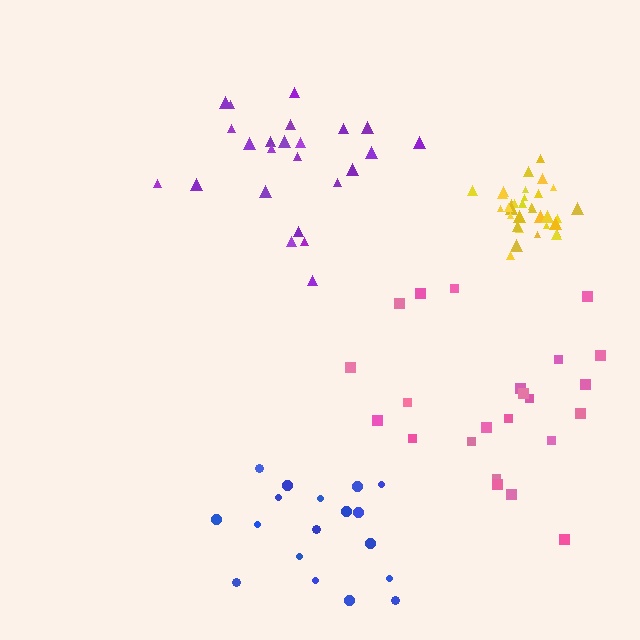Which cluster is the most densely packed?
Yellow.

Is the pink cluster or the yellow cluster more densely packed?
Yellow.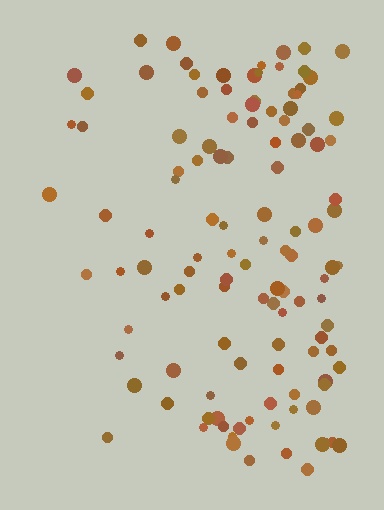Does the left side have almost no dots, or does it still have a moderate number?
Still a moderate number, just noticeably fewer than the right.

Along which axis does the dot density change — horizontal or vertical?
Horizontal.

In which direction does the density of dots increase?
From left to right, with the right side densest.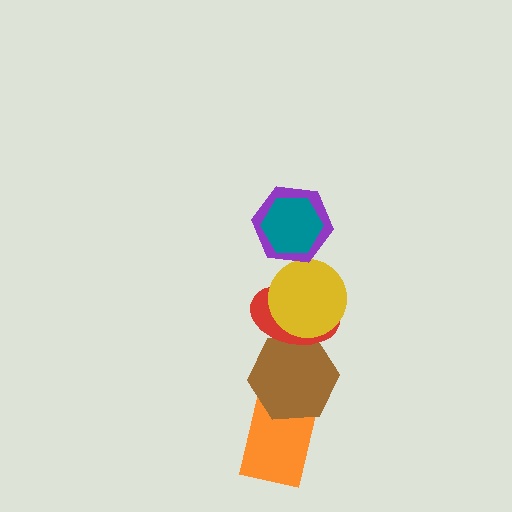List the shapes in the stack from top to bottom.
From top to bottom: the teal hexagon, the purple hexagon, the yellow circle, the red ellipse, the brown hexagon, the orange rectangle.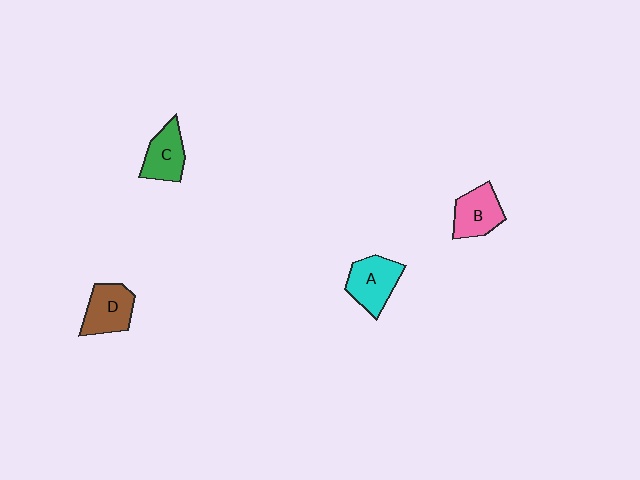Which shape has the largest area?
Shape A (cyan).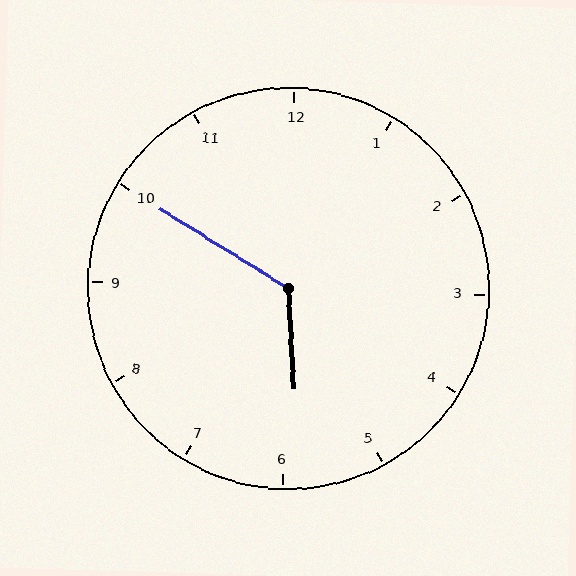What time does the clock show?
5:50.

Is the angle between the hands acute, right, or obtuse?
It is obtuse.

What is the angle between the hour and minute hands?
Approximately 125 degrees.